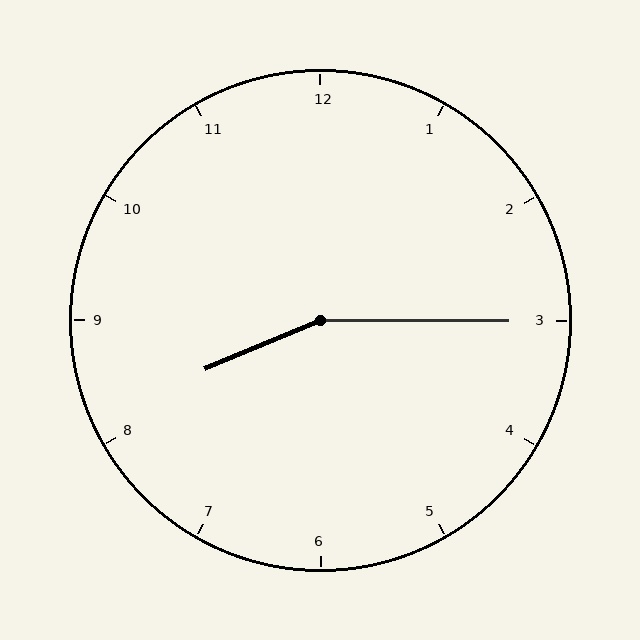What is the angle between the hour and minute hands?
Approximately 158 degrees.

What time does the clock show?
8:15.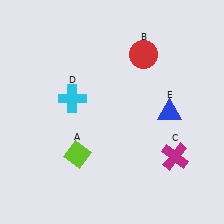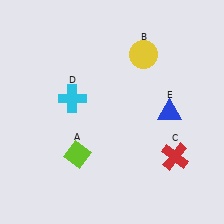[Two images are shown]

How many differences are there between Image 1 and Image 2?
There are 2 differences between the two images.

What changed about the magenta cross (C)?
In Image 1, C is magenta. In Image 2, it changed to red.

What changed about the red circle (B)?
In Image 1, B is red. In Image 2, it changed to yellow.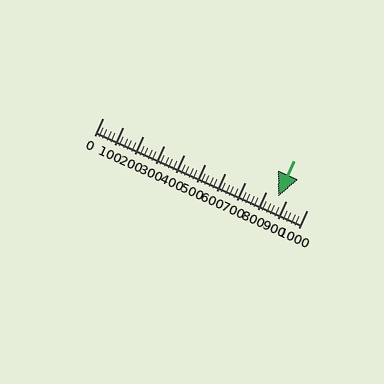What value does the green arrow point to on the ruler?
The green arrow points to approximately 860.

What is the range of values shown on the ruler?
The ruler shows values from 0 to 1000.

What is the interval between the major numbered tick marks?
The major tick marks are spaced 100 units apart.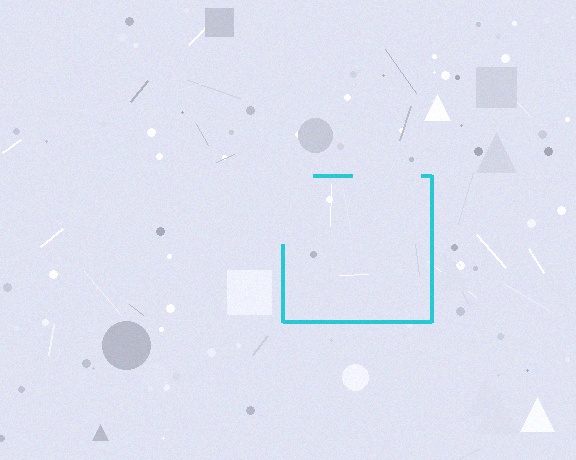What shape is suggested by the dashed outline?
The dashed outline suggests a square.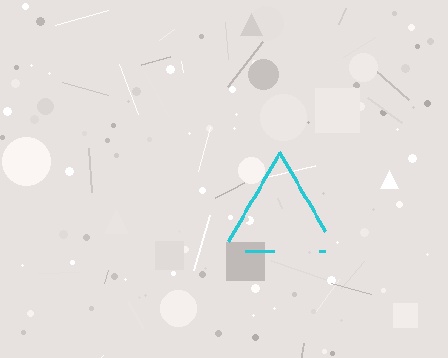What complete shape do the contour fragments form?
The contour fragments form a triangle.